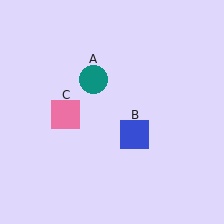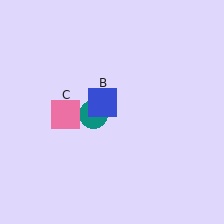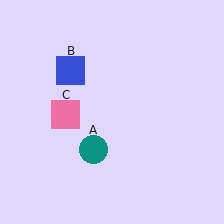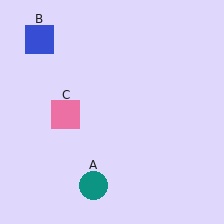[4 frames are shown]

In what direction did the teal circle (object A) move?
The teal circle (object A) moved down.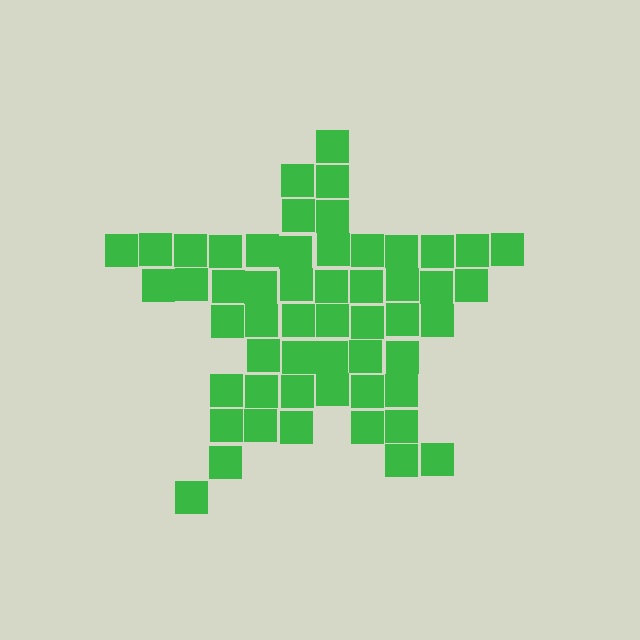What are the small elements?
The small elements are squares.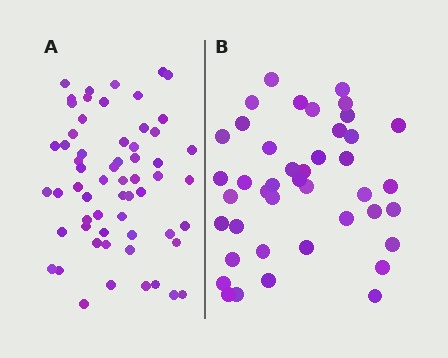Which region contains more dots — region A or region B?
Region A (the left region) has more dots.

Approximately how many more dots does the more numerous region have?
Region A has approximately 20 more dots than region B.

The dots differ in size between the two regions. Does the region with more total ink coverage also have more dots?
No. Region B has more total ink coverage because its dots are larger, but region A actually contains more individual dots. Total area can be misleading — the number of items is what matters here.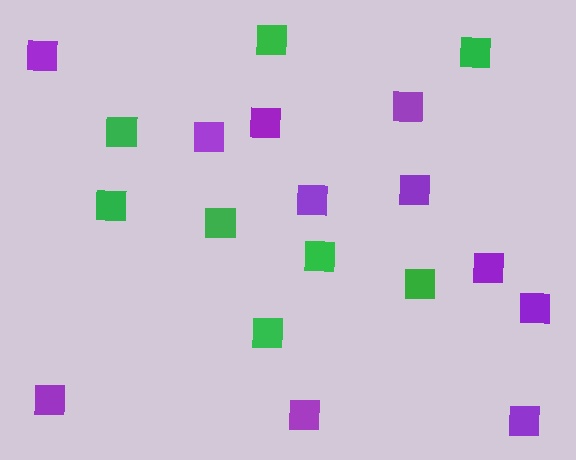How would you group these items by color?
There are 2 groups: one group of green squares (8) and one group of purple squares (11).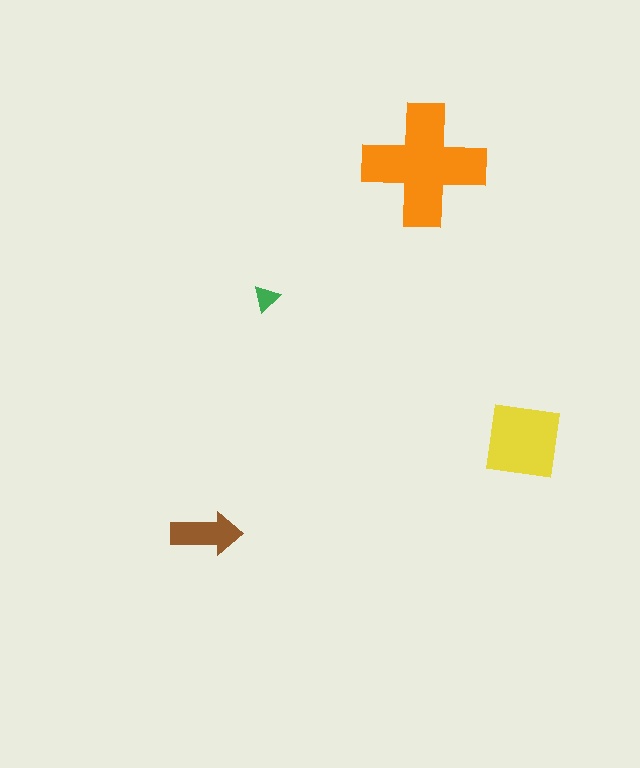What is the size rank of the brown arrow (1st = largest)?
3rd.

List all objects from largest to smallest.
The orange cross, the yellow square, the brown arrow, the green triangle.